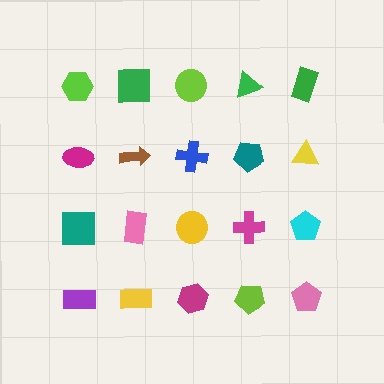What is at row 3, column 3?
A yellow circle.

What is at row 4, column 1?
A purple rectangle.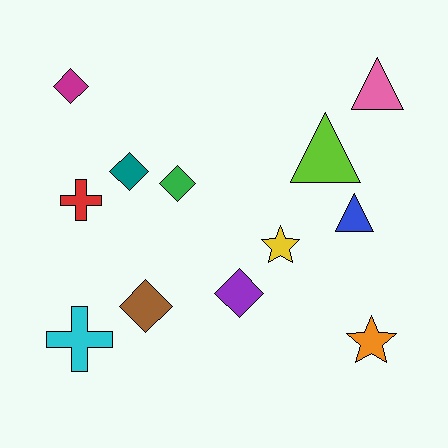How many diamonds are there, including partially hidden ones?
There are 5 diamonds.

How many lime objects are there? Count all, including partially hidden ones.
There is 1 lime object.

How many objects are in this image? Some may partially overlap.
There are 12 objects.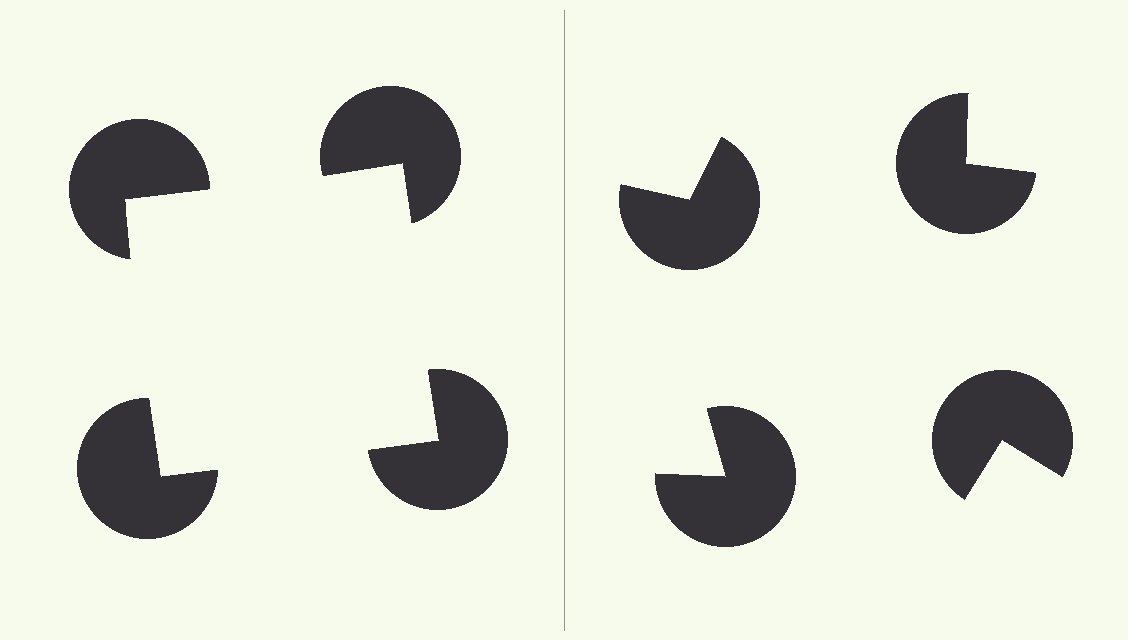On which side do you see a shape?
An illusory square appears on the left side. On the right side the wedge cuts are rotated, so no coherent shape forms.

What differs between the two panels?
The pac-man discs are positioned identically on both sides; only the wedge orientations differ. On the left they align to a square; on the right they are misaligned.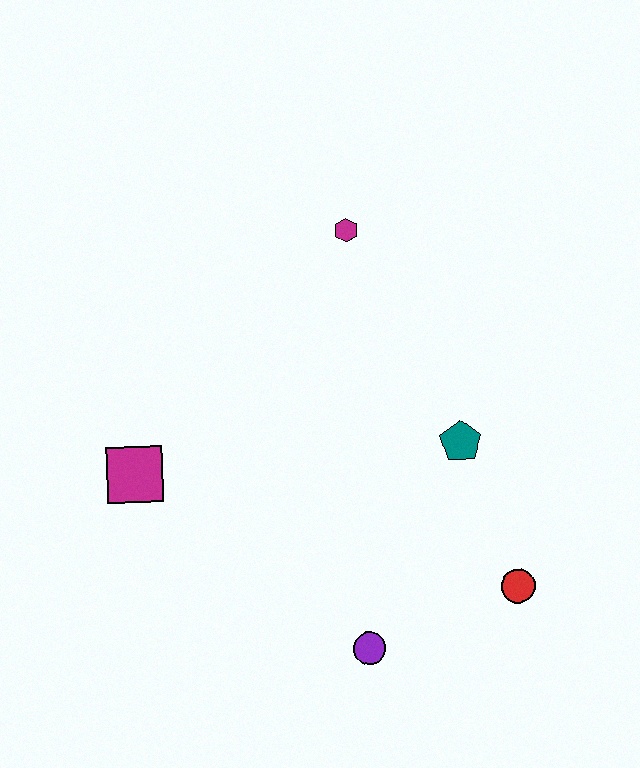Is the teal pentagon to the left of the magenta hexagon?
No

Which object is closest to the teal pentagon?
The red circle is closest to the teal pentagon.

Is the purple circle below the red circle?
Yes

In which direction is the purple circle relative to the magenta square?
The purple circle is to the right of the magenta square.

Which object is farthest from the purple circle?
The magenta hexagon is farthest from the purple circle.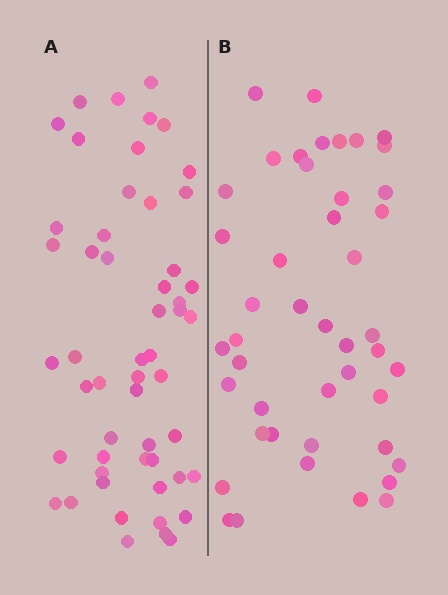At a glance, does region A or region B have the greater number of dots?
Region A (the left region) has more dots.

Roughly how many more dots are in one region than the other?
Region A has roughly 8 or so more dots than region B.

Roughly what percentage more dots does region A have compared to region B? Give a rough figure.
About 20% more.